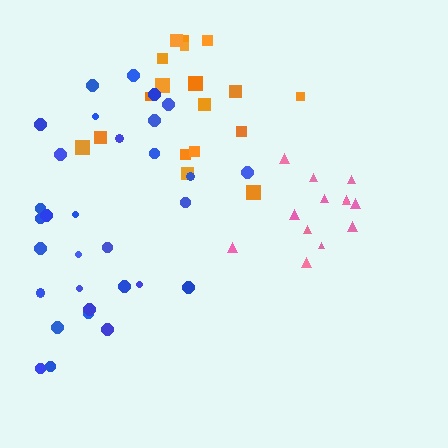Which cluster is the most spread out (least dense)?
Orange.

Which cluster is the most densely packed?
Pink.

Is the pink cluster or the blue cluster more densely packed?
Pink.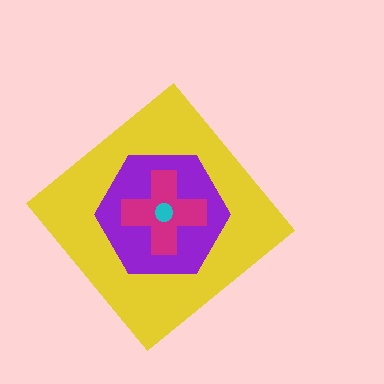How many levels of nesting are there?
4.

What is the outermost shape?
The yellow diamond.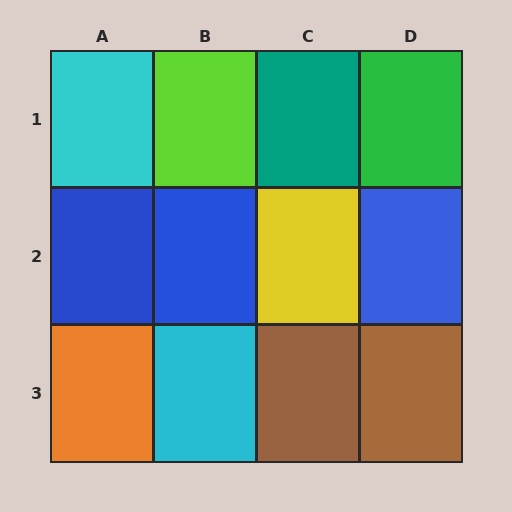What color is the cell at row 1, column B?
Lime.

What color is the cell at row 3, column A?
Orange.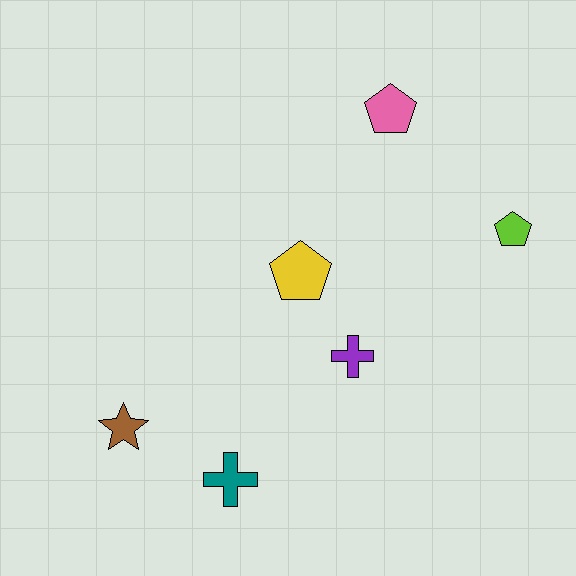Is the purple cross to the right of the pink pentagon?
No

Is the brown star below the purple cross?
Yes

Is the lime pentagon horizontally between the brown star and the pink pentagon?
No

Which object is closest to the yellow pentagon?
The purple cross is closest to the yellow pentagon.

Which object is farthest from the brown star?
The lime pentagon is farthest from the brown star.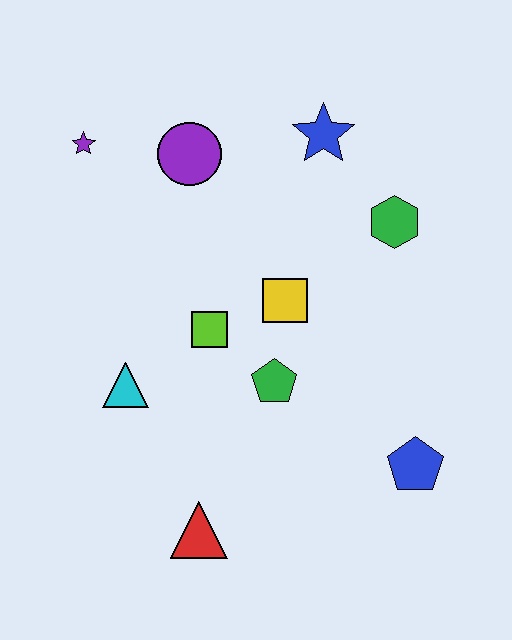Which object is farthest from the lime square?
The blue pentagon is farthest from the lime square.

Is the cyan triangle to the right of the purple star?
Yes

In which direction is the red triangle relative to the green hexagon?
The red triangle is below the green hexagon.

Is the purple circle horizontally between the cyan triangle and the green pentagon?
Yes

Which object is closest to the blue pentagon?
The green pentagon is closest to the blue pentagon.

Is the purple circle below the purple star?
Yes